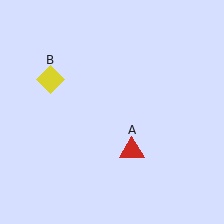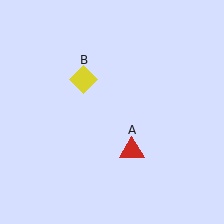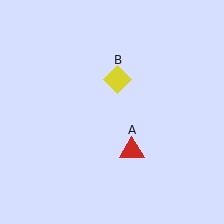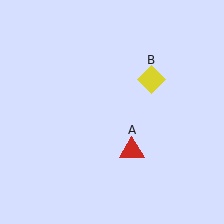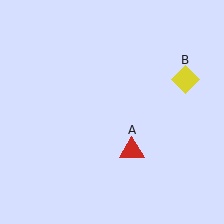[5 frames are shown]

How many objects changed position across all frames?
1 object changed position: yellow diamond (object B).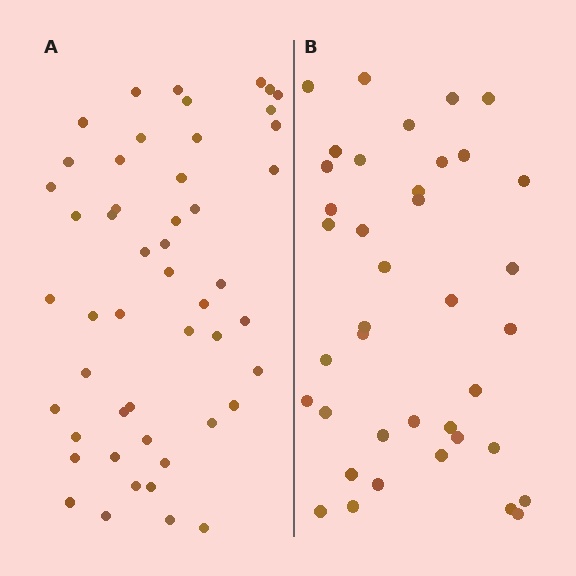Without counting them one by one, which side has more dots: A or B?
Region A (the left region) has more dots.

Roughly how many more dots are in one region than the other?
Region A has roughly 12 or so more dots than region B.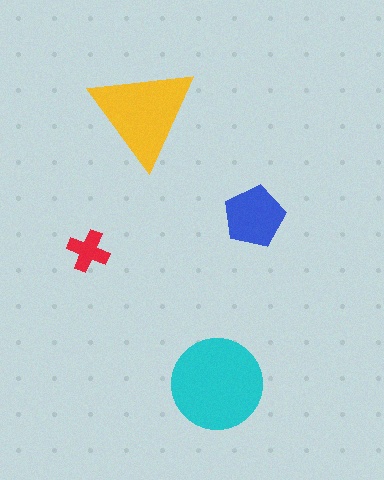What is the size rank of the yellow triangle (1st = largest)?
2nd.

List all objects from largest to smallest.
The cyan circle, the yellow triangle, the blue pentagon, the red cross.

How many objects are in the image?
There are 4 objects in the image.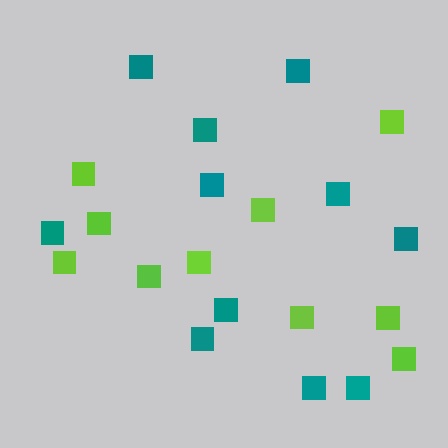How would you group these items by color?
There are 2 groups: one group of teal squares (11) and one group of lime squares (10).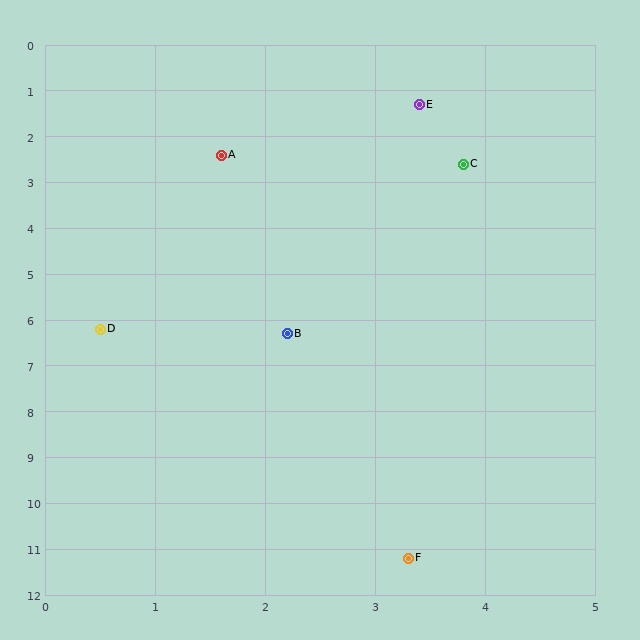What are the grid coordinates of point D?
Point D is at approximately (0.5, 6.2).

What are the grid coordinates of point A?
Point A is at approximately (1.6, 2.4).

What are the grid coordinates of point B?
Point B is at approximately (2.2, 6.3).